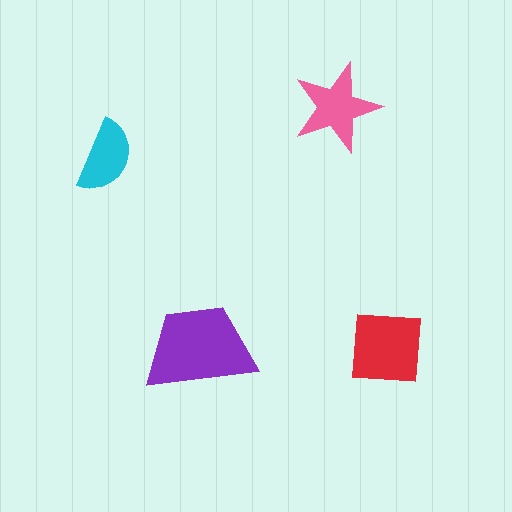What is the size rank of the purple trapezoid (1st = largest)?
1st.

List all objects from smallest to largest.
The cyan semicircle, the pink star, the red square, the purple trapezoid.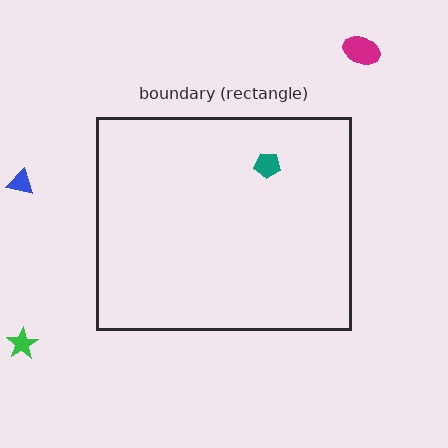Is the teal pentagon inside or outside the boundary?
Inside.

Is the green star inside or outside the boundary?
Outside.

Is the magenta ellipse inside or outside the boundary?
Outside.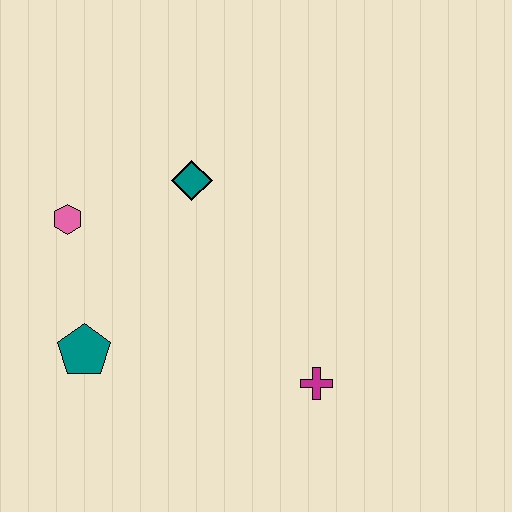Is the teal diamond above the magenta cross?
Yes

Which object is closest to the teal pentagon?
The pink hexagon is closest to the teal pentagon.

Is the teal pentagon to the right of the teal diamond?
No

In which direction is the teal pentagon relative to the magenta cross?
The teal pentagon is to the left of the magenta cross.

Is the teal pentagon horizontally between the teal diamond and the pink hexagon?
Yes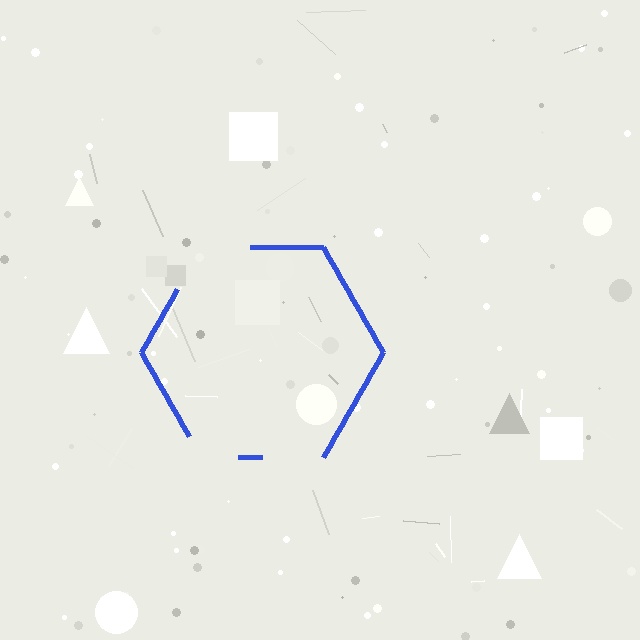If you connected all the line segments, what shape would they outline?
They would outline a hexagon.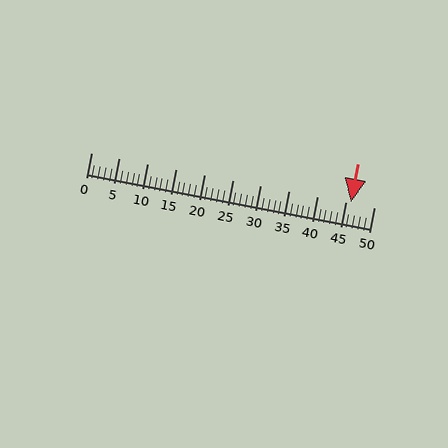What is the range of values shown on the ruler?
The ruler shows values from 0 to 50.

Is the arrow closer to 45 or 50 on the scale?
The arrow is closer to 45.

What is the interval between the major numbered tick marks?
The major tick marks are spaced 5 units apart.